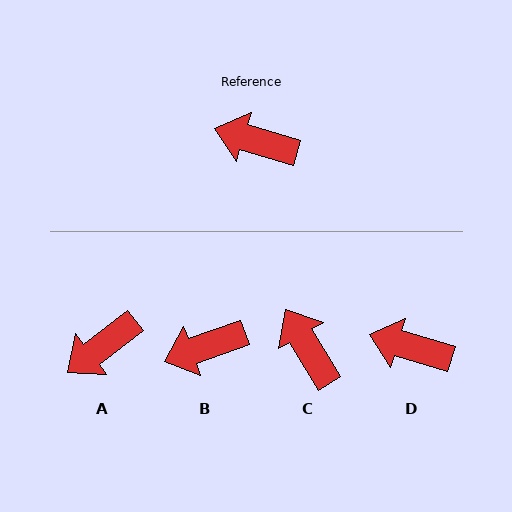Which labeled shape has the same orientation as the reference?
D.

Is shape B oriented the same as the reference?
No, it is off by about 36 degrees.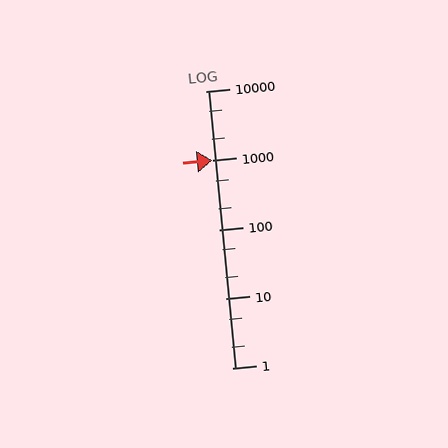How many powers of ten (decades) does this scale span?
The scale spans 4 decades, from 1 to 10000.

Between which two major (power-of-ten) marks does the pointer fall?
The pointer is between 1000 and 10000.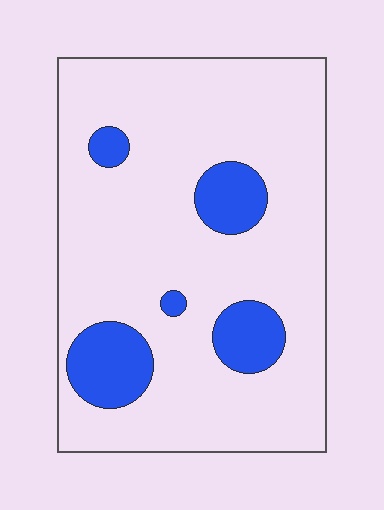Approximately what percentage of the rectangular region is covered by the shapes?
Approximately 15%.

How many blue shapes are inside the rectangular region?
5.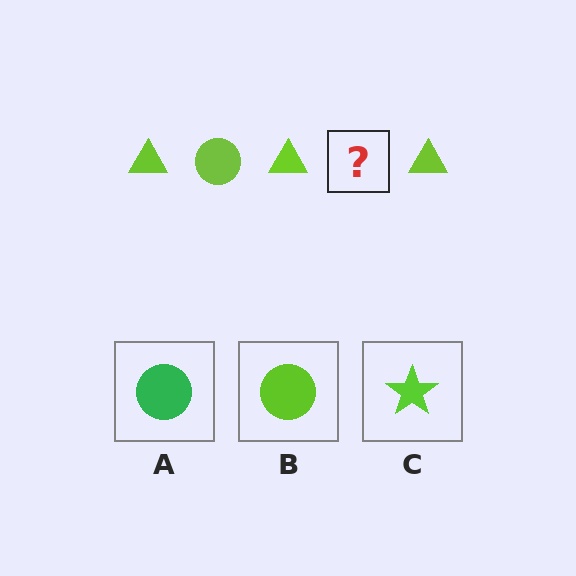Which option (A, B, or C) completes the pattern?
B.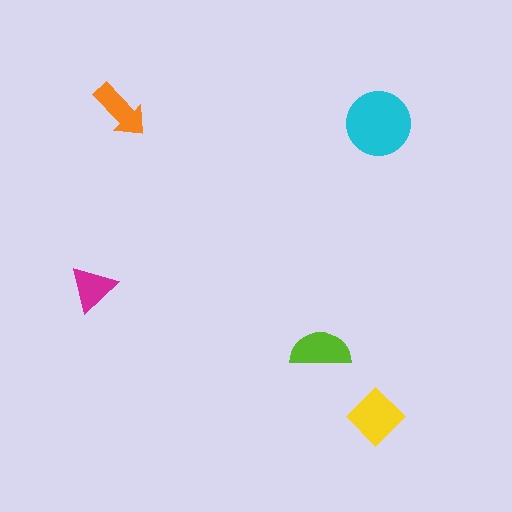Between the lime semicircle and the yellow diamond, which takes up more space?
The yellow diamond.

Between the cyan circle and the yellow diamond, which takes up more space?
The cyan circle.